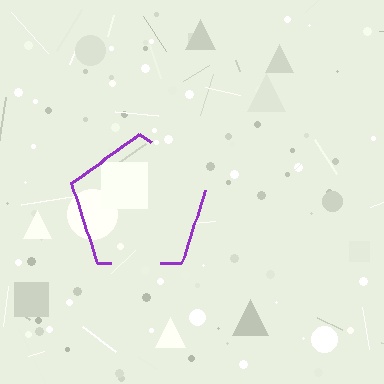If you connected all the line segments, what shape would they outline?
They would outline a pentagon.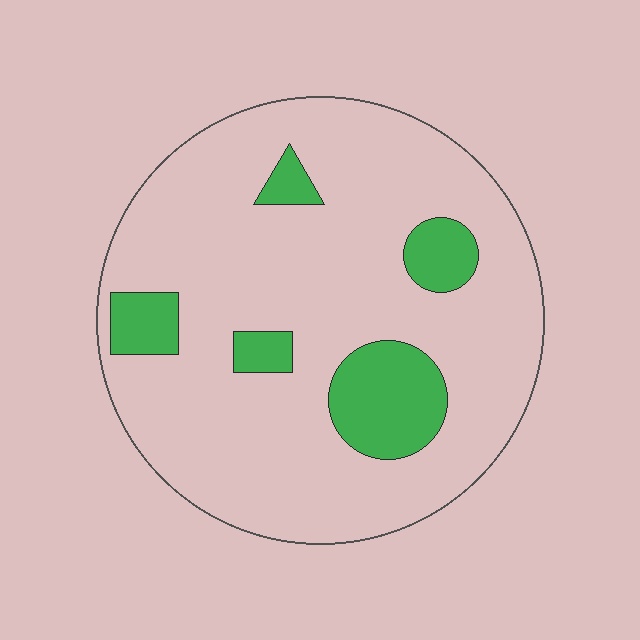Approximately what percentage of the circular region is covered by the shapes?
Approximately 15%.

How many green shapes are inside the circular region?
5.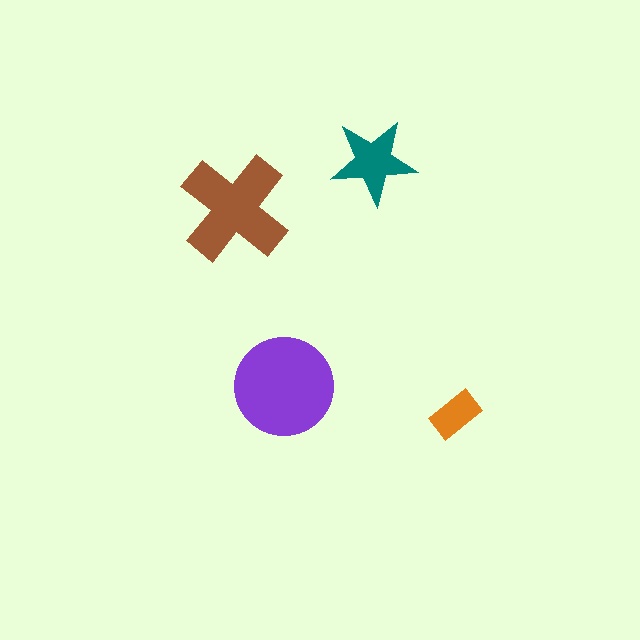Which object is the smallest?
The orange rectangle.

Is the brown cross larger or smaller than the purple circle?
Smaller.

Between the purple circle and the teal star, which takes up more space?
The purple circle.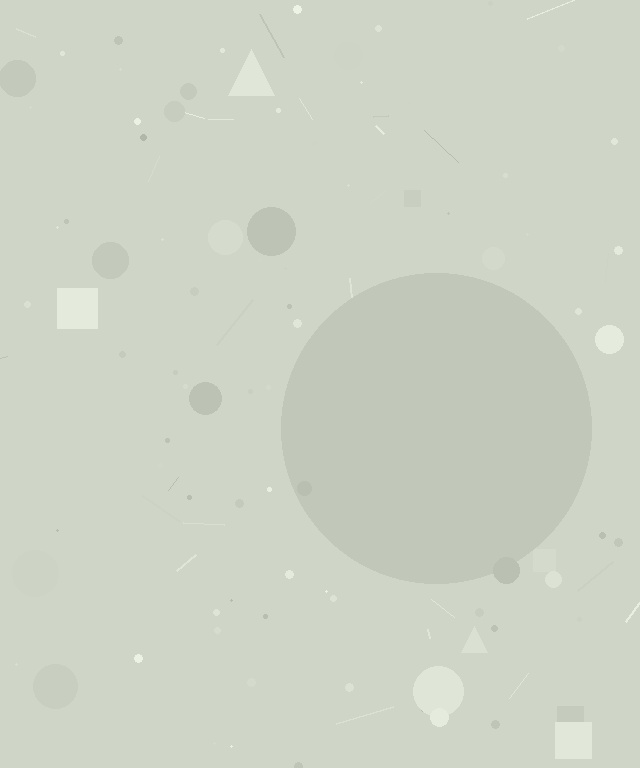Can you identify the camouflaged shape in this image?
The camouflaged shape is a circle.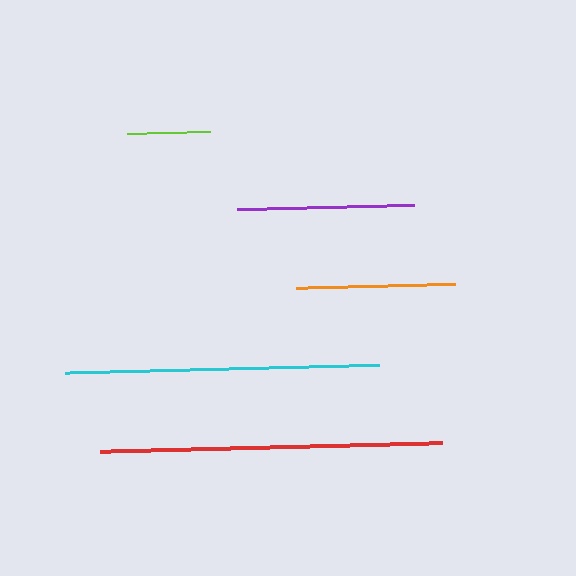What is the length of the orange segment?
The orange segment is approximately 159 pixels long.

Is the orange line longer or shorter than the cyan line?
The cyan line is longer than the orange line.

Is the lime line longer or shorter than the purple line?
The purple line is longer than the lime line.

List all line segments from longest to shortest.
From longest to shortest: red, cyan, purple, orange, lime.